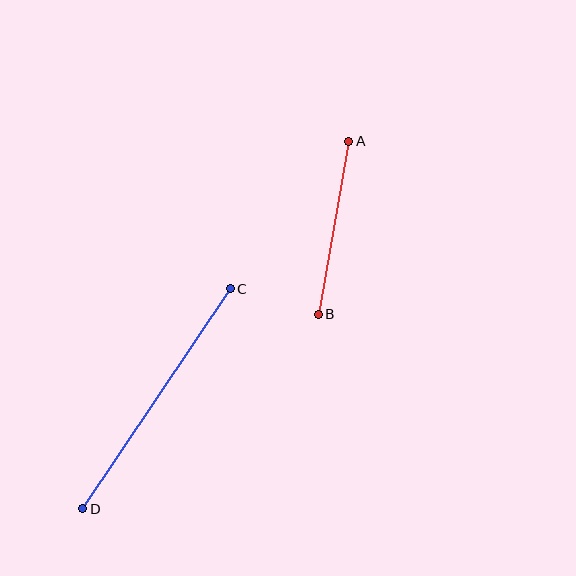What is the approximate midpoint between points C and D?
The midpoint is at approximately (156, 399) pixels.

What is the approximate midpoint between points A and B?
The midpoint is at approximately (334, 228) pixels.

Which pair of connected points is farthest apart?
Points C and D are farthest apart.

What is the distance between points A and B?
The distance is approximately 176 pixels.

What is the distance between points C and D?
The distance is approximately 265 pixels.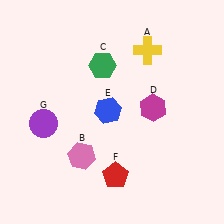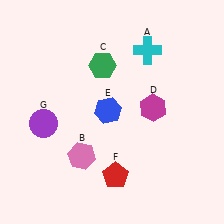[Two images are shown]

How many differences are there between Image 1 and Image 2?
There is 1 difference between the two images.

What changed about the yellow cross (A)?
In Image 1, A is yellow. In Image 2, it changed to cyan.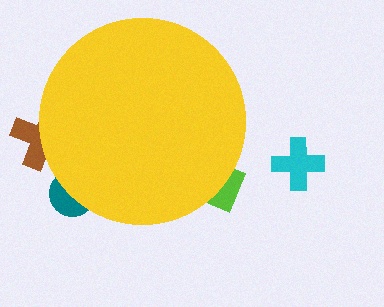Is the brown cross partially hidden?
Yes, the brown cross is partially hidden behind the yellow circle.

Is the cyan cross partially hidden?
No, the cyan cross is fully visible.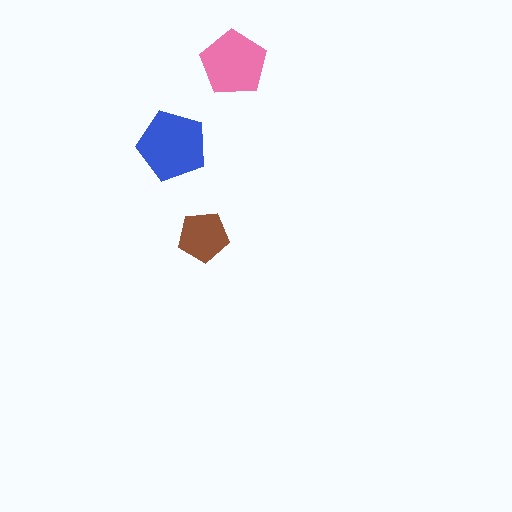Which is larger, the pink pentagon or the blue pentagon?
The blue one.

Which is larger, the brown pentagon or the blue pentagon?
The blue one.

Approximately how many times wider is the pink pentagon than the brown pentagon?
About 1.5 times wider.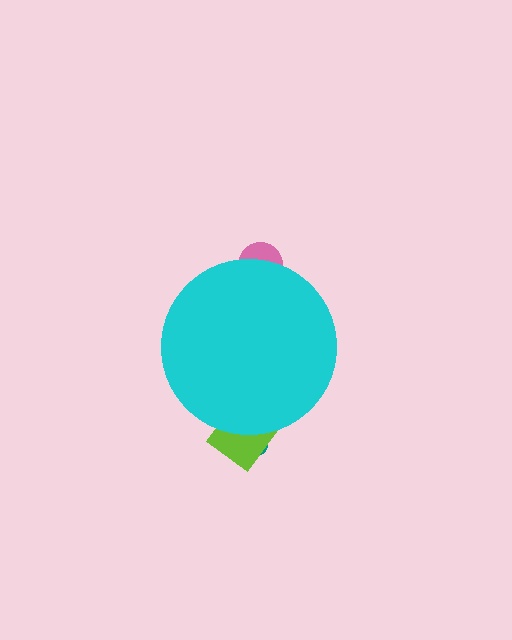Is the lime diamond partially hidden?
Yes, the lime diamond is partially hidden behind the cyan circle.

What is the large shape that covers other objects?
A cyan circle.